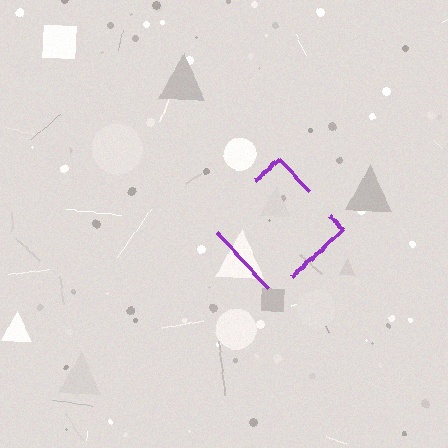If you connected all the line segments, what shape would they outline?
They would outline a diamond.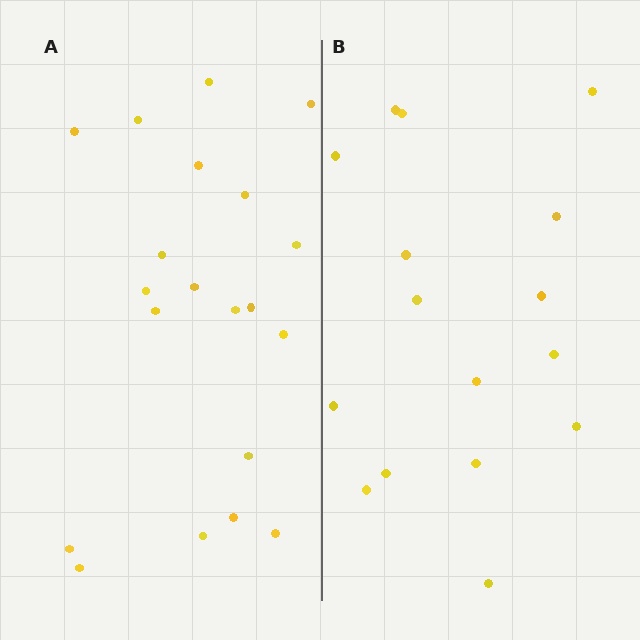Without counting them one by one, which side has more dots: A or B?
Region A (the left region) has more dots.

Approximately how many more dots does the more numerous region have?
Region A has about 4 more dots than region B.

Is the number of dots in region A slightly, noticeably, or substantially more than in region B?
Region A has noticeably more, but not dramatically so. The ratio is roughly 1.2 to 1.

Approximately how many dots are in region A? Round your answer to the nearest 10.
About 20 dots.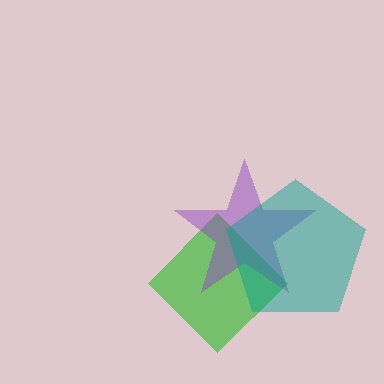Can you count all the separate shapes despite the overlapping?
Yes, there are 3 separate shapes.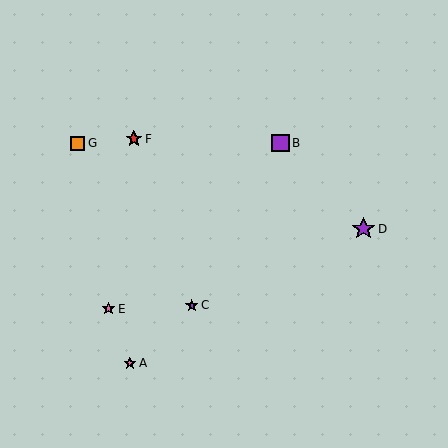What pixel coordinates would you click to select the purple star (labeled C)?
Click at (192, 305) to select the purple star C.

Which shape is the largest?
The purple star (labeled D) is the largest.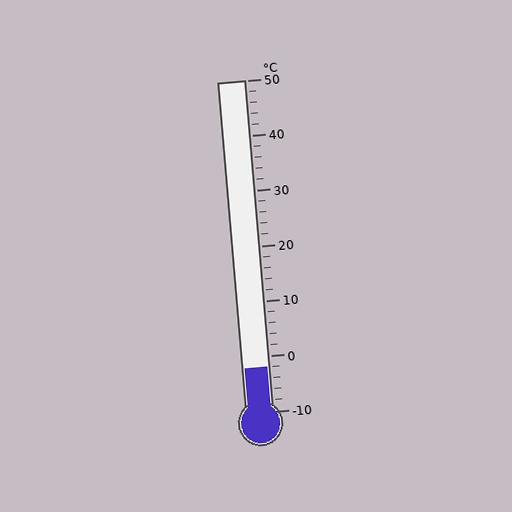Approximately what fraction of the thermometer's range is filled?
The thermometer is filled to approximately 15% of its range.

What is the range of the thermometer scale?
The thermometer scale ranges from -10°C to 50°C.